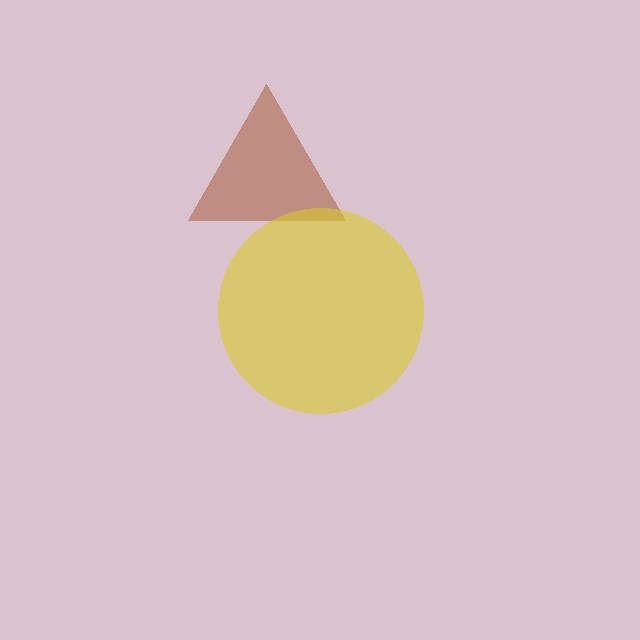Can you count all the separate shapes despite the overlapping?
Yes, there are 2 separate shapes.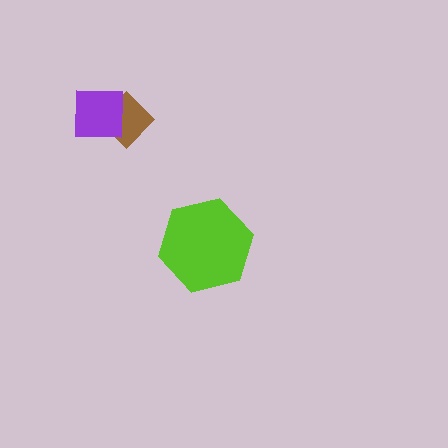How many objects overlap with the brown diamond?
1 object overlaps with the brown diamond.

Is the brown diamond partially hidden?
Yes, it is partially covered by another shape.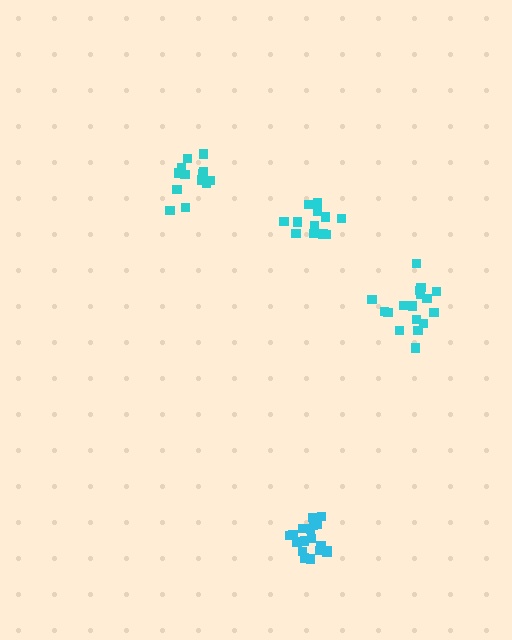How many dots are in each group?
Group 1: 12 dots, Group 2: 18 dots, Group 3: 18 dots, Group 4: 13 dots (61 total).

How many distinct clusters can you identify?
There are 4 distinct clusters.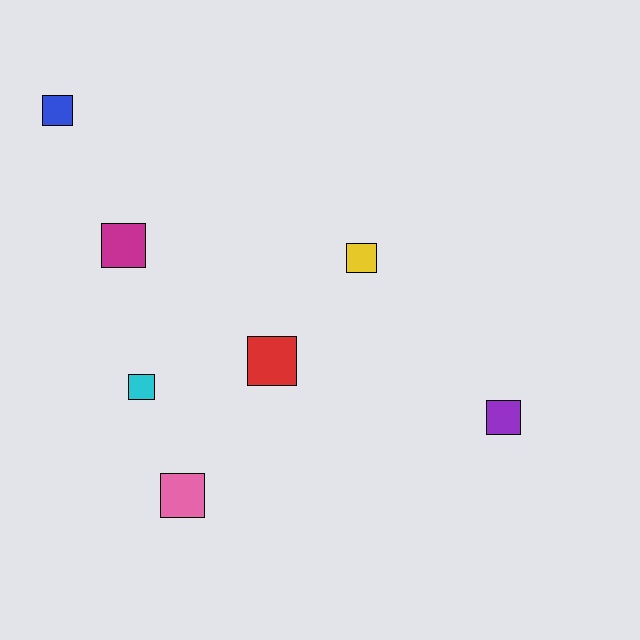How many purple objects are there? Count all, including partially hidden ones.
There is 1 purple object.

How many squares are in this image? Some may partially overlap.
There are 7 squares.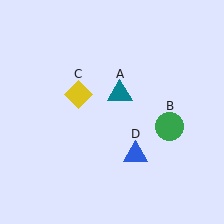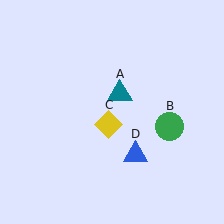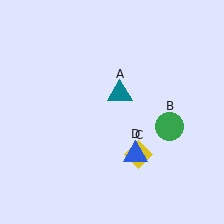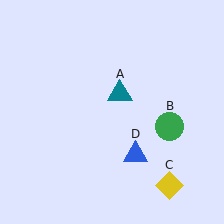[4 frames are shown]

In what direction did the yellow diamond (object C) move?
The yellow diamond (object C) moved down and to the right.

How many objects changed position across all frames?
1 object changed position: yellow diamond (object C).